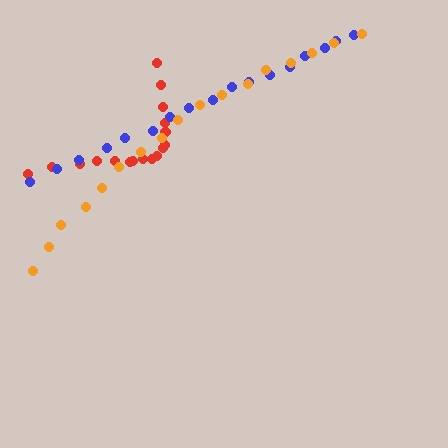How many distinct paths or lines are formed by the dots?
There are 3 distinct paths.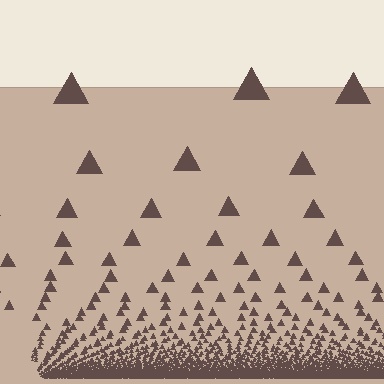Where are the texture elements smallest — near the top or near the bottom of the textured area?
Near the bottom.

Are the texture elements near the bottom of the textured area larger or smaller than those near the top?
Smaller. The gradient is inverted — elements near the bottom are smaller and denser.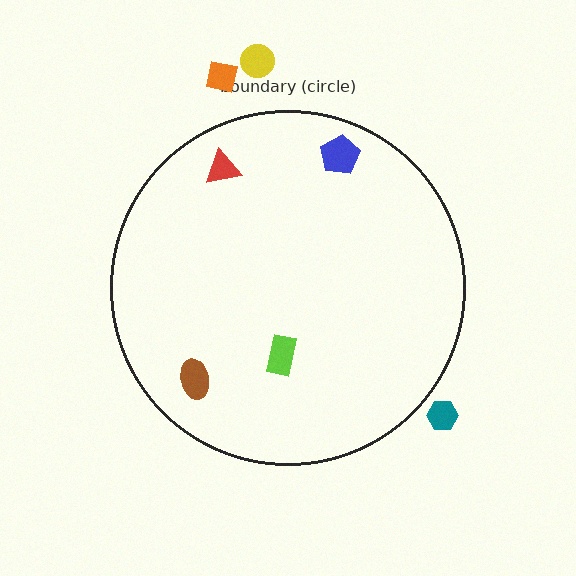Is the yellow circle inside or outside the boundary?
Outside.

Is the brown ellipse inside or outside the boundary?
Inside.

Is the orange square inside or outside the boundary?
Outside.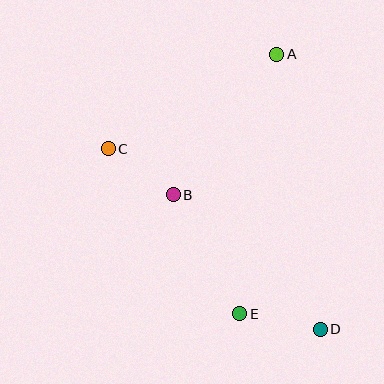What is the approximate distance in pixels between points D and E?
The distance between D and E is approximately 82 pixels.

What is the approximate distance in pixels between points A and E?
The distance between A and E is approximately 262 pixels.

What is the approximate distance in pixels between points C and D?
The distance between C and D is approximately 278 pixels.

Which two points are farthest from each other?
Points A and D are farthest from each other.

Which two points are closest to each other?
Points B and C are closest to each other.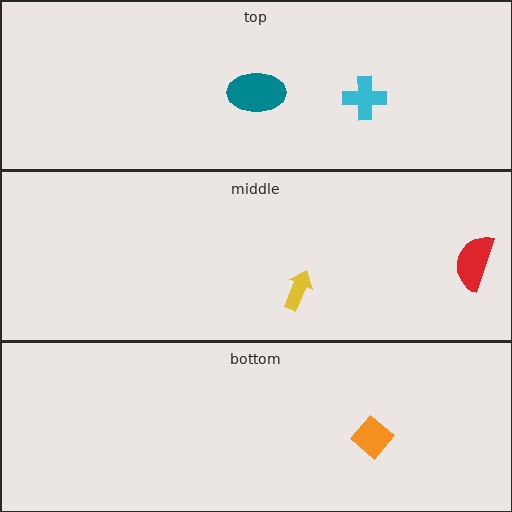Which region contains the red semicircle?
The middle region.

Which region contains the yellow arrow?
The middle region.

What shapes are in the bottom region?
The orange diamond.